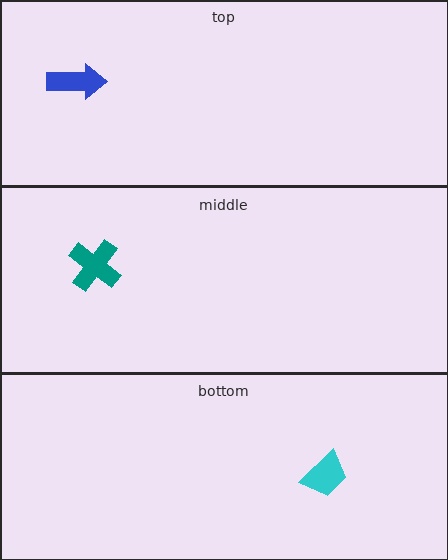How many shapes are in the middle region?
1.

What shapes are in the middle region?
The teal cross.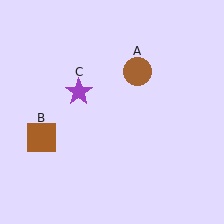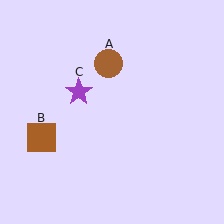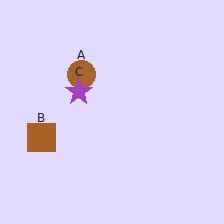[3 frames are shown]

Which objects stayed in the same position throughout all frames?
Brown square (object B) and purple star (object C) remained stationary.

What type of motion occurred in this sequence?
The brown circle (object A) rotated counterclockwise around the center of the scene.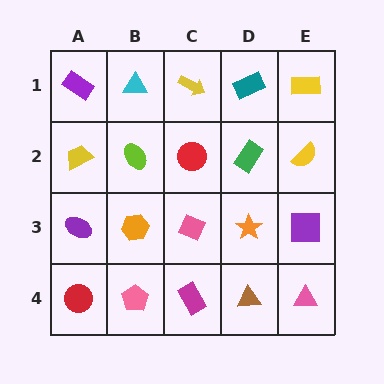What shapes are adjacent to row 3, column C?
A red circle (row 2, column C), a magenta rectangle (row 4, column C), an orange hexagon (row 3, column B), an orange star (row 3, column D).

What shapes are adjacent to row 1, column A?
A yellow trapezoid (row 2, column A), a cyan triangle (row 1, column B).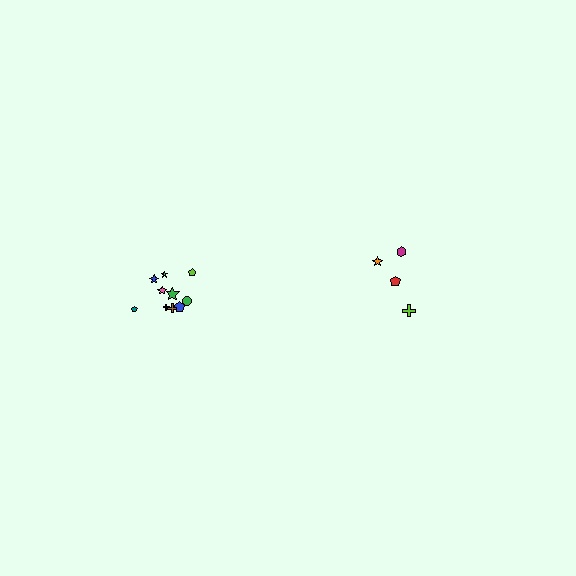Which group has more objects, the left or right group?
The left group.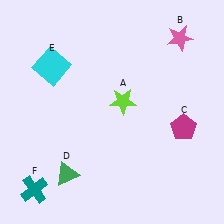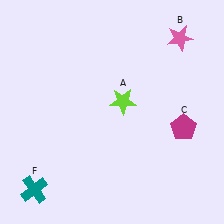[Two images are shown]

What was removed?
The cyan square (E), the green triangle (D) were removed in Image 2.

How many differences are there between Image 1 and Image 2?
There are 2 differences between the two images.